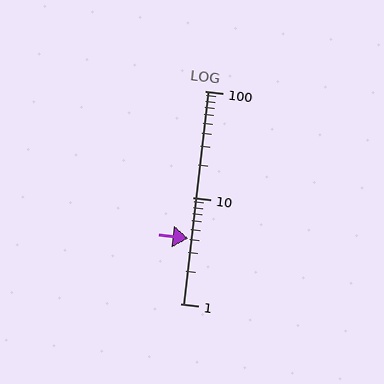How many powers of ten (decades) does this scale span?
The scale spans 2 decades, from 1 to 100.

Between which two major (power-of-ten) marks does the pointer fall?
The pointer is between 1 and 10.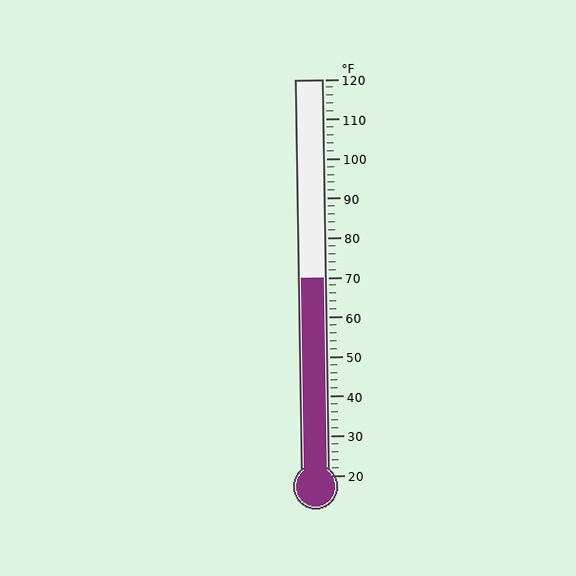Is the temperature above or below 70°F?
The temperature is at 70°F.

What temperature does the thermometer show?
The thermometer shows approximately 70°F.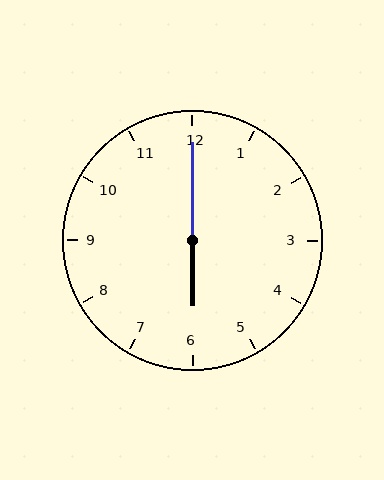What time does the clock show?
6:00.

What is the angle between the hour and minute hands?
Approximately 180 degrees.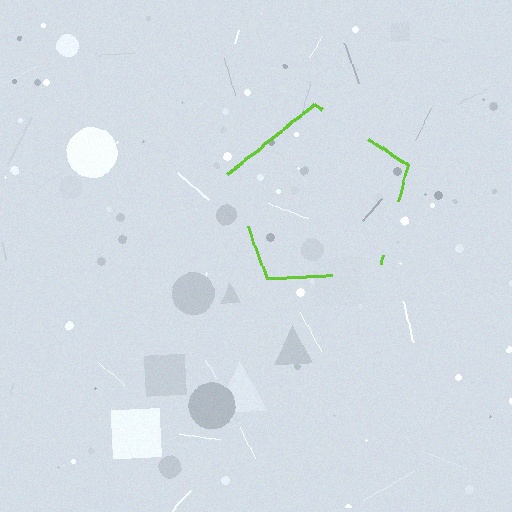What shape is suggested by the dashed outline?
The dashed outline suggests a pentagon.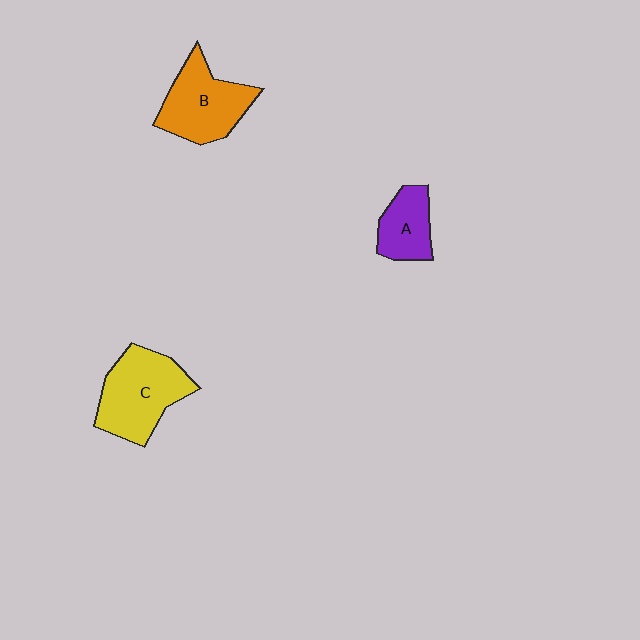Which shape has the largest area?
Shape C (yellow).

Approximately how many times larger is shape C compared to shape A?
Approximately 1.8 times.